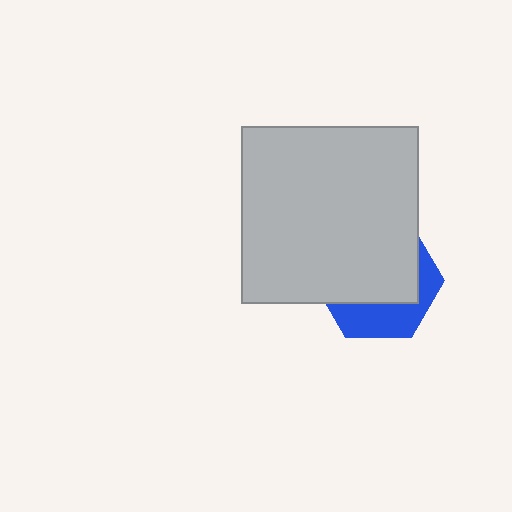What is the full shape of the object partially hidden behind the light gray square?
The partially hidden object is a blue hexagon.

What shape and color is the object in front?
The object in front is a light gray square.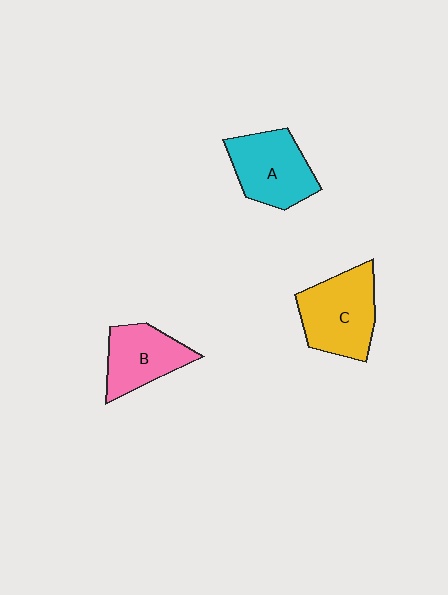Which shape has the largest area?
Shape C (yellow).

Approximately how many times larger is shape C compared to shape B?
Approximately 1.3 times.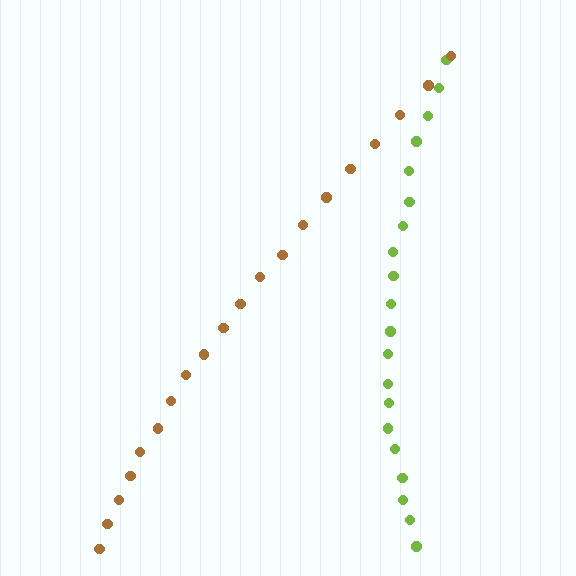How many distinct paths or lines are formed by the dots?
There are 2 distinct paths.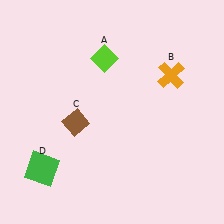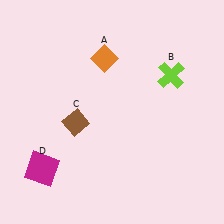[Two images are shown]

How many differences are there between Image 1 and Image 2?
There are 3 differences between the two images.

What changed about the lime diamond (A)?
In Image 1, A is lime. In Image 2, it changed to orange.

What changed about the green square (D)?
In Image 1, D is green. In Image 2, it changed to magenta.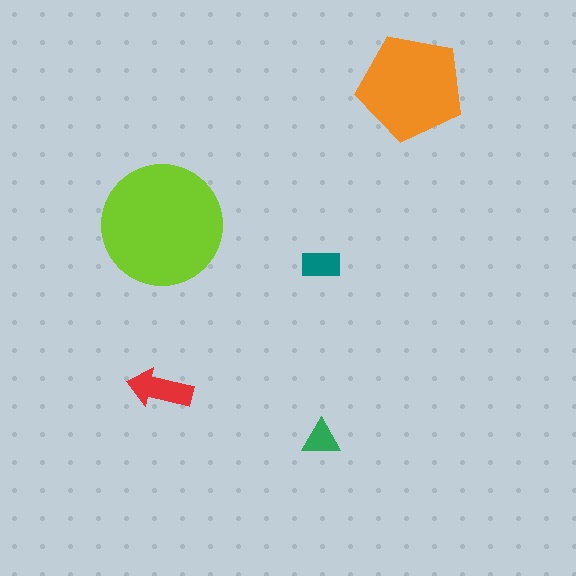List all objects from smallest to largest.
The green triangle, the teal rectangle, the red arrow, the orange pentagon, the lime circle.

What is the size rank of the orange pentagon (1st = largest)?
2nd.